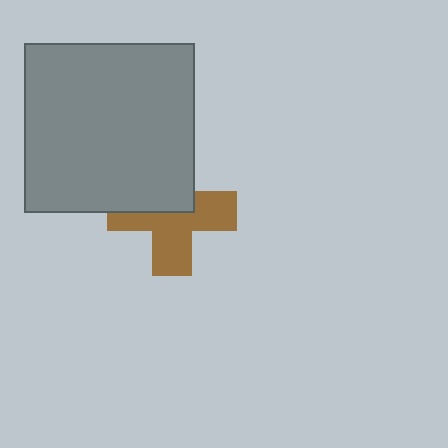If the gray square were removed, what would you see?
You would see the complete brown cross.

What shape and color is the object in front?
The object in front is a gray square.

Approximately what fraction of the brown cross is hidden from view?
Roughly 43% of the brown cross is hidden behind the gray square.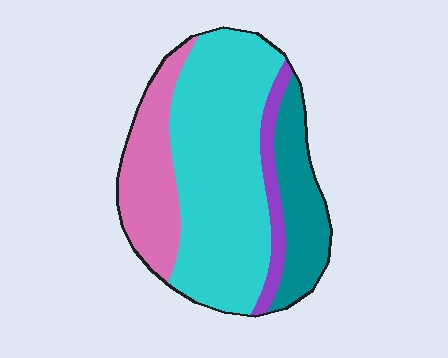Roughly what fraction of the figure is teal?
Teal covers 18% of the figure.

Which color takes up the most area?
Cyan, at roughly 55%.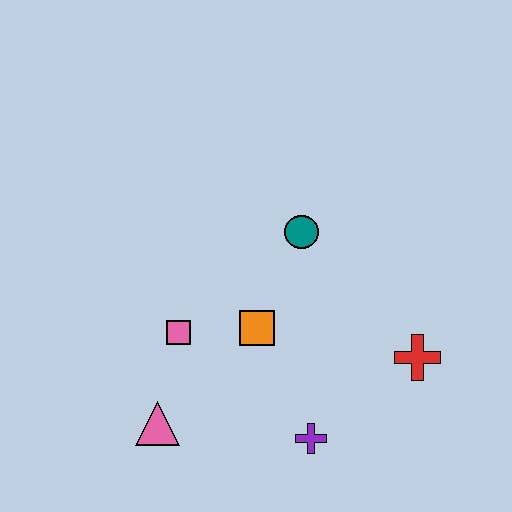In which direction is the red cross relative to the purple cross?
The red cross is to the right of the purple cross.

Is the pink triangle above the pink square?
No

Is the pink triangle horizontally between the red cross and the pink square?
No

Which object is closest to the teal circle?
The orange square is closest to the teal circle.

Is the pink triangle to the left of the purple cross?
Yes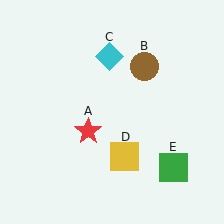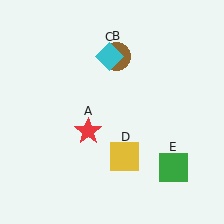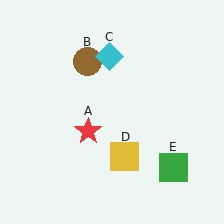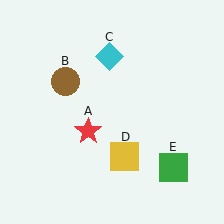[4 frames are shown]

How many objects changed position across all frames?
1 object changed position: brown circle (object B).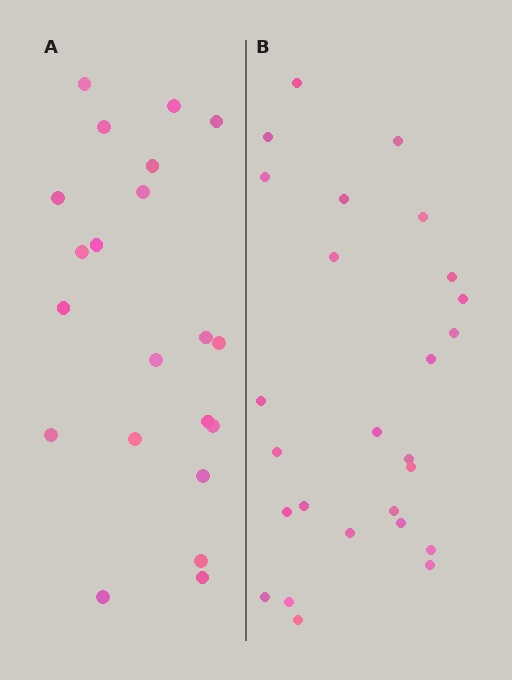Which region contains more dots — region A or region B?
Region B (the right region) has more dots.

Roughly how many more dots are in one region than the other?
Region B has about 5 more dots than region A.